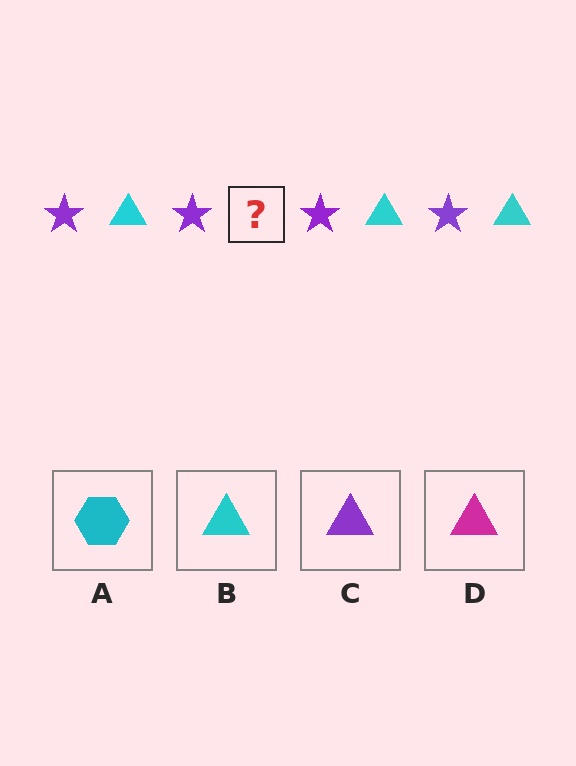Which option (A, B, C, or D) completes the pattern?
B.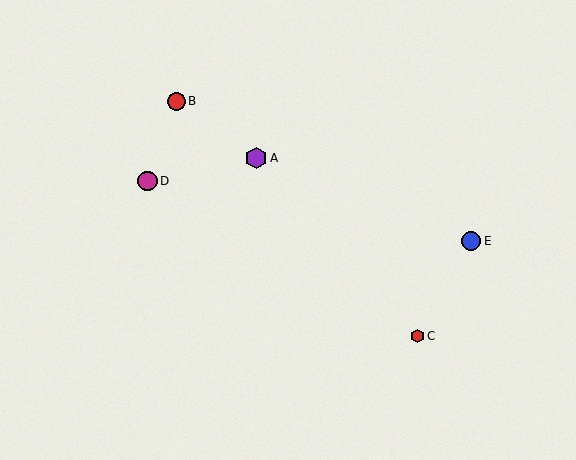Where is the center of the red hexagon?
The center of the red hexagon is at (418, 336).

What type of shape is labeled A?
Shape A is a purple hexagon.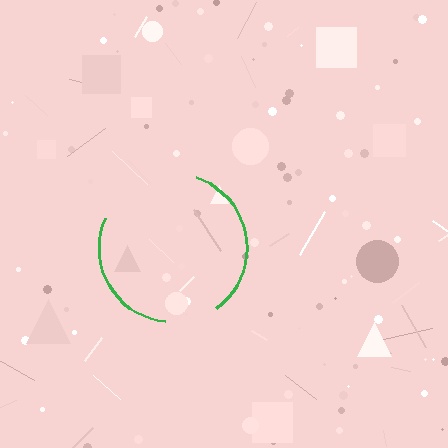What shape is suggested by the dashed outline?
The dashed outline suggests a circle.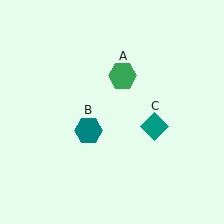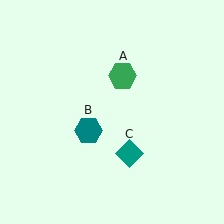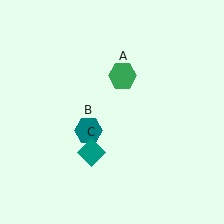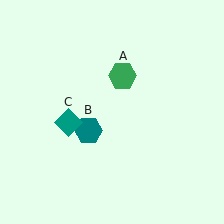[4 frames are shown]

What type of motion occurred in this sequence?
The teal diamond (object C) rotated clockwise around the center of the scene.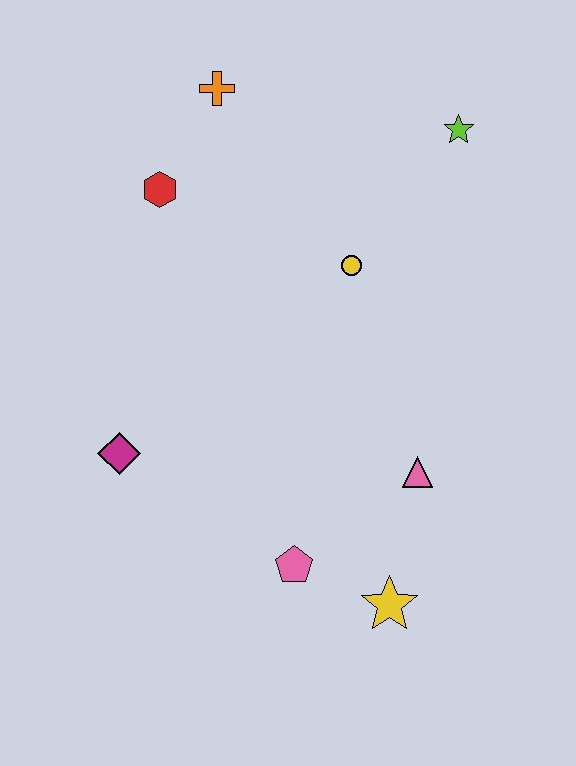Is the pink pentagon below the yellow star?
No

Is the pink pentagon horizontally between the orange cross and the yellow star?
Yes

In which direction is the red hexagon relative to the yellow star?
The red hexagon is above the yellow star.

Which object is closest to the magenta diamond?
The pink pentagon is closest to the magenta diamond.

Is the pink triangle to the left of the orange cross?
No